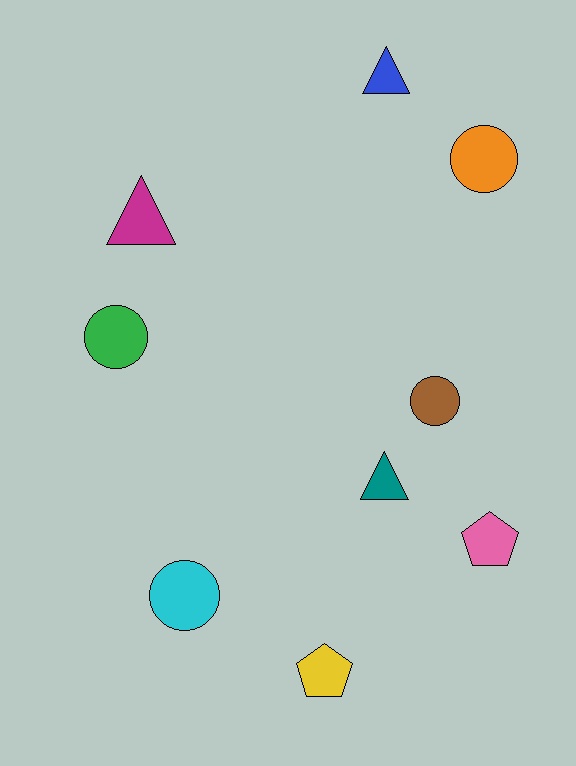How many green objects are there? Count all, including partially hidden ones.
There is 1 green object.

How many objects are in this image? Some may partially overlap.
There are 9 objects.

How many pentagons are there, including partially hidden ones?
There are 2 pentagons.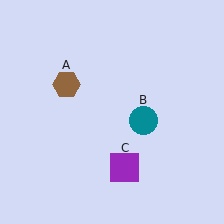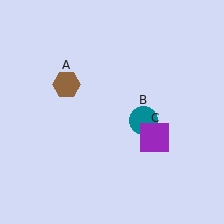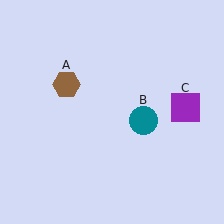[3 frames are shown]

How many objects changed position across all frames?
1 object changed position: purple square (object C).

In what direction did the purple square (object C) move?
The purple square (object C) moved up and to the right.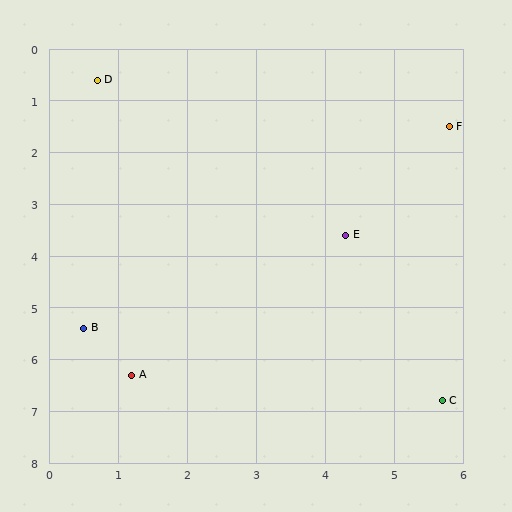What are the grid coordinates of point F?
Point F is at approximately (5.8, 1.5).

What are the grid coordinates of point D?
Point D is at approximately (0.7, 0.6).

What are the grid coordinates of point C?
Point C is at approximately (5.7, 6.8).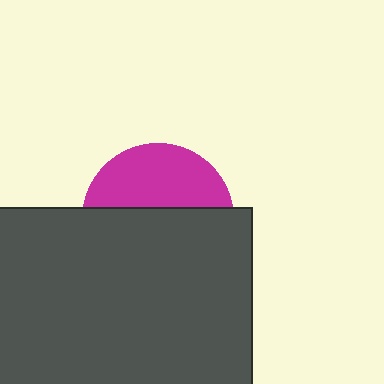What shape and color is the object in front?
The object in front is a dark gray rectangle.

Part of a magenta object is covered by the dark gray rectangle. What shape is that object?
It is a circle.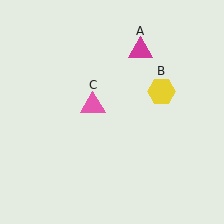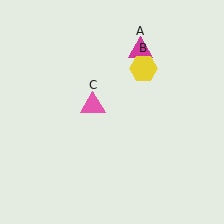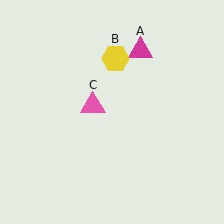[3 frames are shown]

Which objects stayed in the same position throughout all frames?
Magenta triangle (object A) and pink triangle (object C) remained stationary.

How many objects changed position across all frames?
1 object changed position: yellow hexagon (object B).